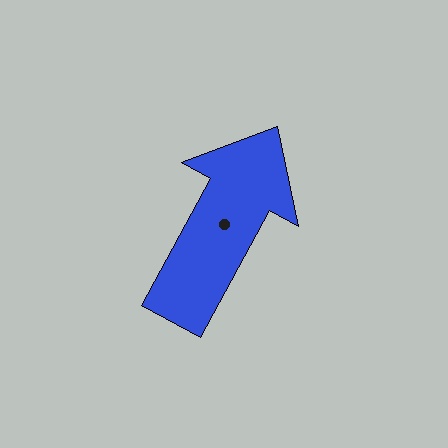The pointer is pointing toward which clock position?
Roughly 1 o'clock.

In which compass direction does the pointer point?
Northeast.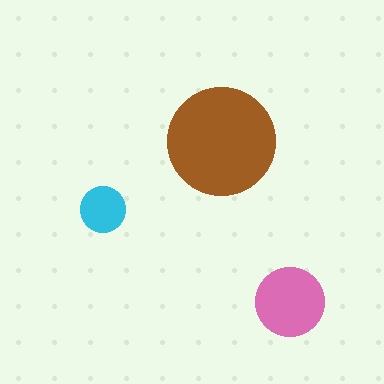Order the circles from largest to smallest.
the brown one, the pink one, the cyan one.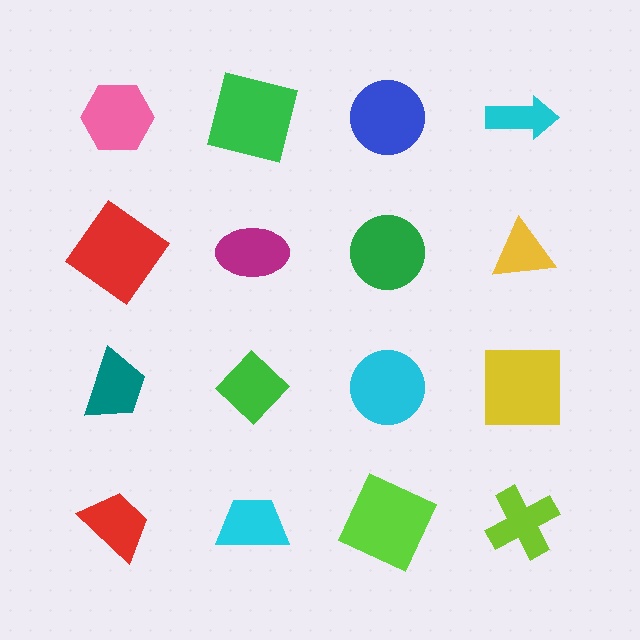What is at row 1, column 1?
A pink hexagon.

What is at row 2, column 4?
A yellow triangle.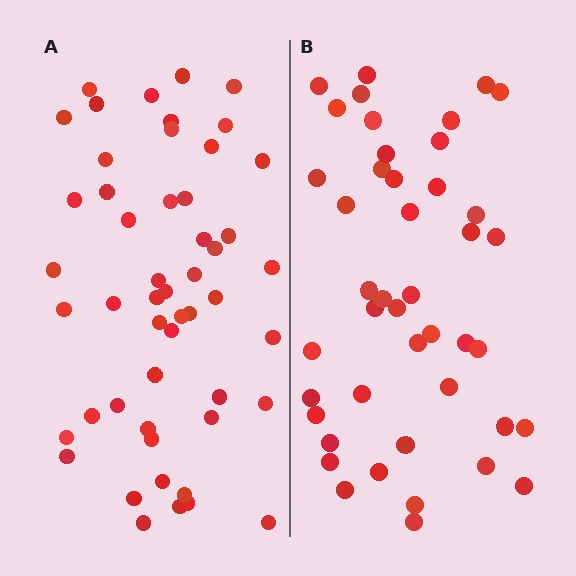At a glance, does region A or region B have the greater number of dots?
Region A (the left region) has more dots.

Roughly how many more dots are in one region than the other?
Region A has roughly 8 or so more dots than region B.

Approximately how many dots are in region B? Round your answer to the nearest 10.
About 40 dots. (The exact count is 44, which rounds to 40.)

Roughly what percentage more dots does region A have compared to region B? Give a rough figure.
About 15% more.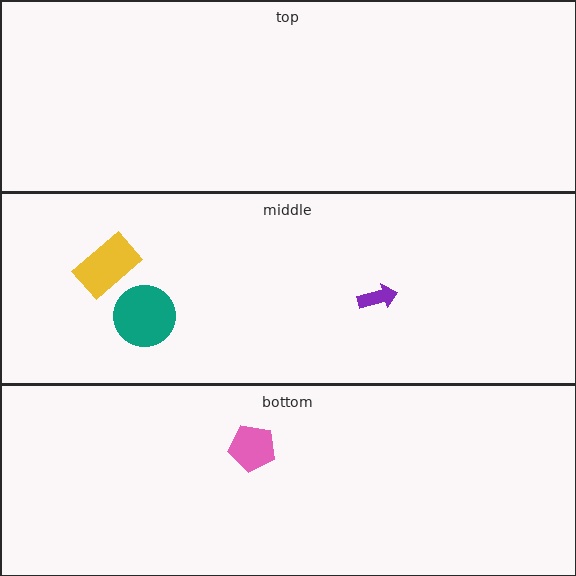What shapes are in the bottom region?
The pink pentagon.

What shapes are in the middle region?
The teal circle, the yellow rectangle, the purple arrow.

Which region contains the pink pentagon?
The bottom region.